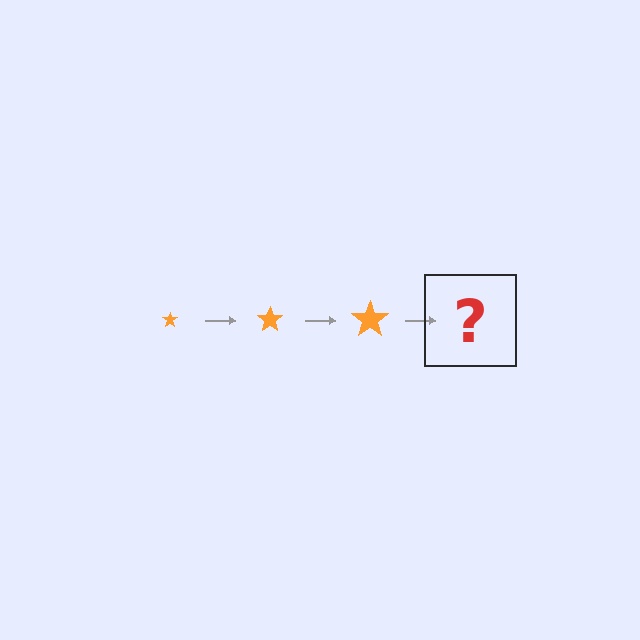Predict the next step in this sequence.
The next step is an orange star, larger than the previous one.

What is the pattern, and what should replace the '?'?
The pattern is that the star gets progressively larger each step. The '?' should be an orange star, larger than the previous one.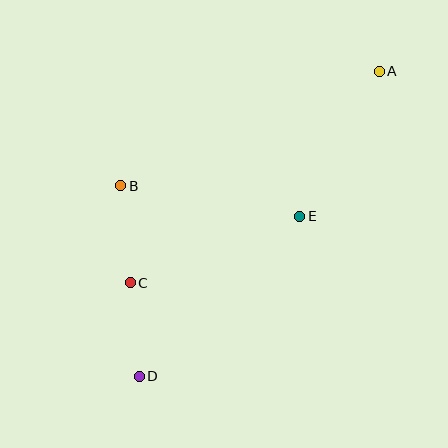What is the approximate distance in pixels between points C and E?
The distance between C and E is approximately 182 pixels.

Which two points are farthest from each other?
Points A and D are farthest from each other.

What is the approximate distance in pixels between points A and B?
The distance between A and B is approximately 283 pixels.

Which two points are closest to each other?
Points C and D are closest to each other.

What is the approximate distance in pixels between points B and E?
The distance between B and E is approximately 182 pixels.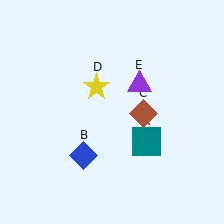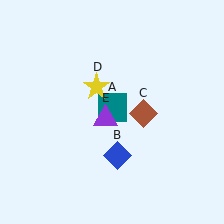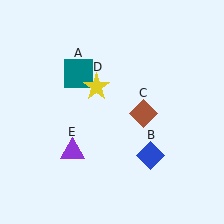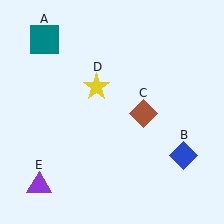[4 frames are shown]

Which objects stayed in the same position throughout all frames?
Brown diamond (object C) and yellow star (object D) remained stationary.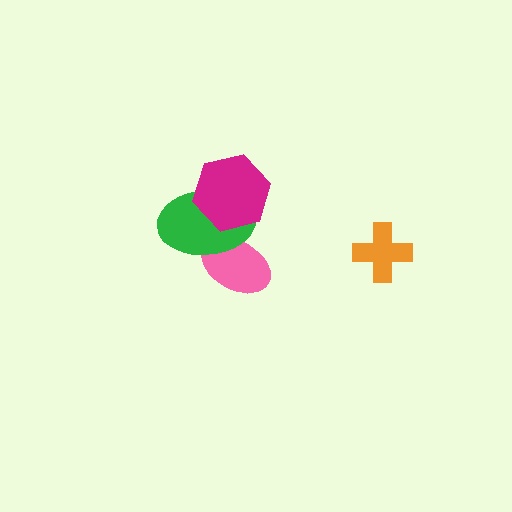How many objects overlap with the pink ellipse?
1 object overlaps with the pink ellipse.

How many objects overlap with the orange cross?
0 objects overlap with the orange cross.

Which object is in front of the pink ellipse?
The green ellipse is in front of the pink ellipse.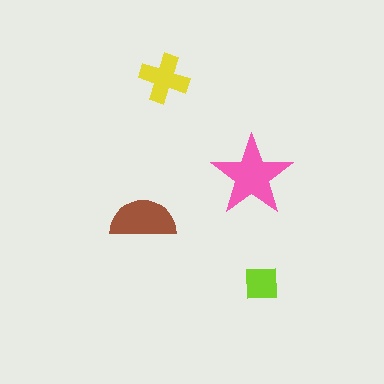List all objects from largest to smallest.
The pink star, the brown semicircle, the yellow cross, the lime square.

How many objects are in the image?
There are 4 objects in the image.